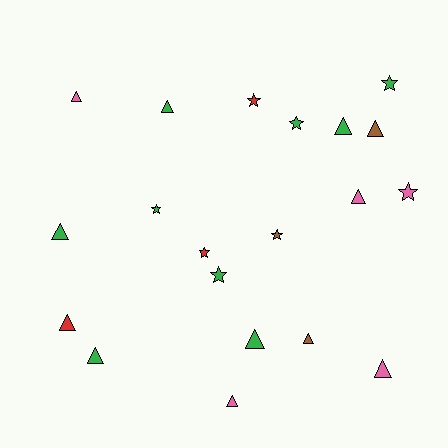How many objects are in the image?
There are 20 objects.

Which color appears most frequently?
Green, with 9 objects.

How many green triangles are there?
There are 5 green triangles.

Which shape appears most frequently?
Triangle, with 12 objects.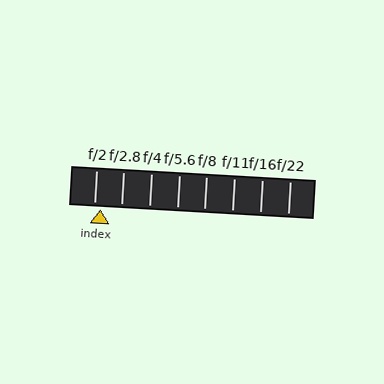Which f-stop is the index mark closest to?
The index mark is closest to f/2.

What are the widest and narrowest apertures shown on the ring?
The widest aperture shown is f/2 and the narrowest is f/22.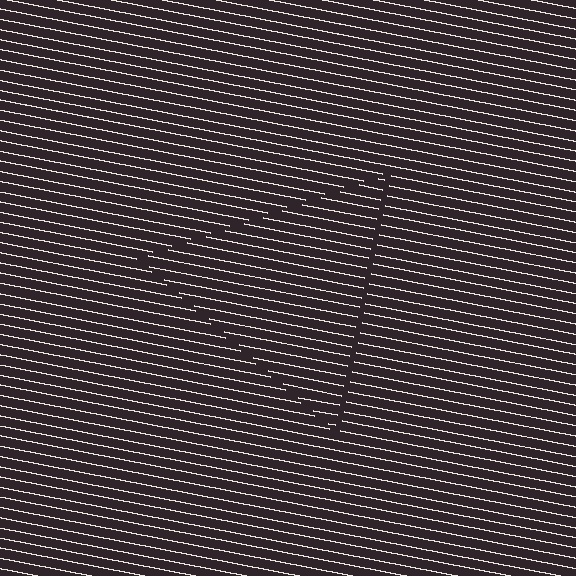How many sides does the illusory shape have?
3 sides — the line-ends trace a triangle.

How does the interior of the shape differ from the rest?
The interior of the shape contains the same grating, shifted by half a period — the contour is defined by the phase discontinuity where line-ends from the inner and outer gratings abut.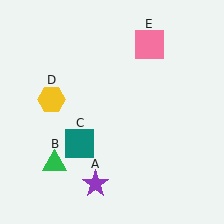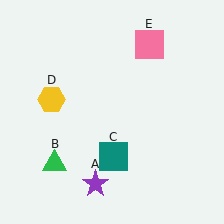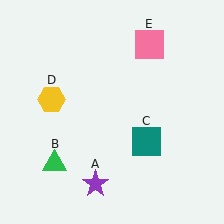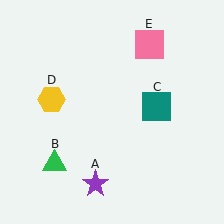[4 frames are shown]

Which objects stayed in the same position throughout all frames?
Purple star (object A) and green triangle (object B) and yellow hexagon (object D) and pink square (object E) remained stationary.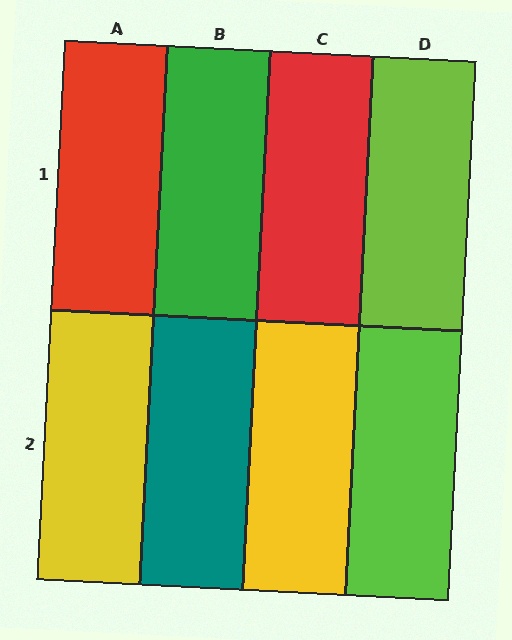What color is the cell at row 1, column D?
Lime.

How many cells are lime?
2 cells are lime.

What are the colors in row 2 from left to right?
Yellow, teal, yellow, lime.